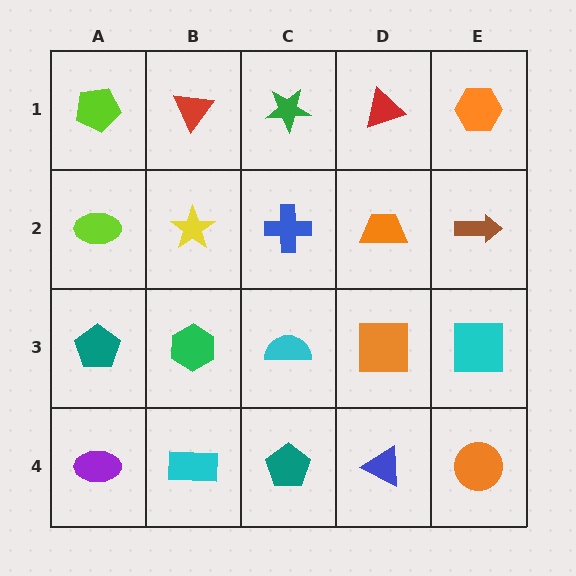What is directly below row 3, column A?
A purple ellipse.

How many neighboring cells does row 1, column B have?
3.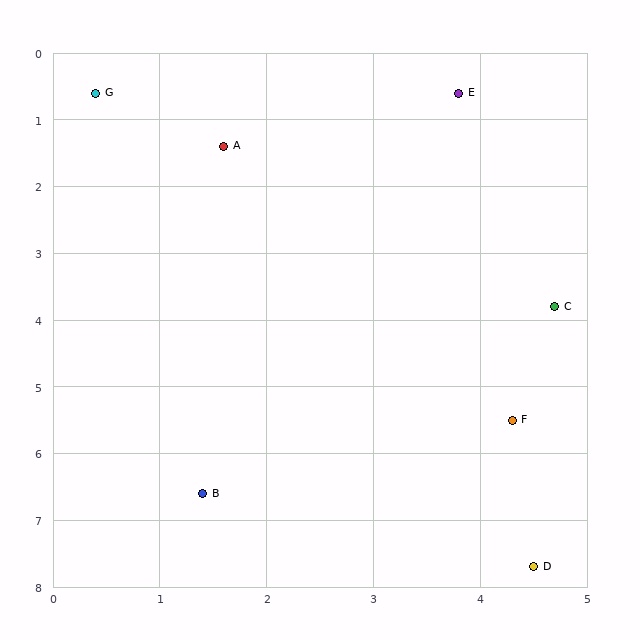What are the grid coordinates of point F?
Point F is at approximately (4.3, 5.5).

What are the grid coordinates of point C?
Point C is at approximately (4.7, 3.8).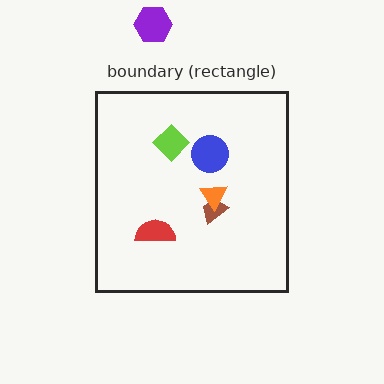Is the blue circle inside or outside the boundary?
Inside.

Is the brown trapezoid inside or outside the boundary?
Inside.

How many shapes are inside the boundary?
5 inside, 1 outside.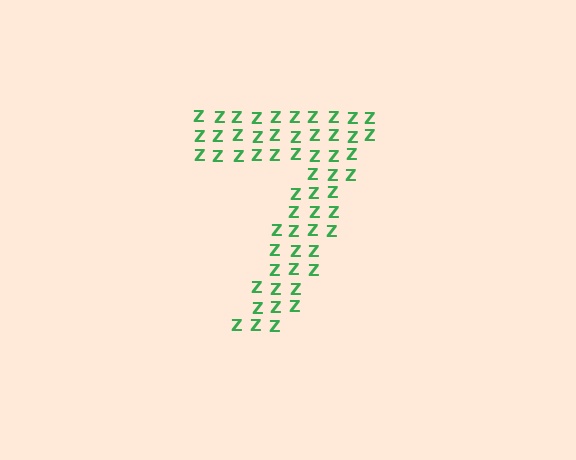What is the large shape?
The large shape is the digit 7.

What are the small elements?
The small elements are letter Z's.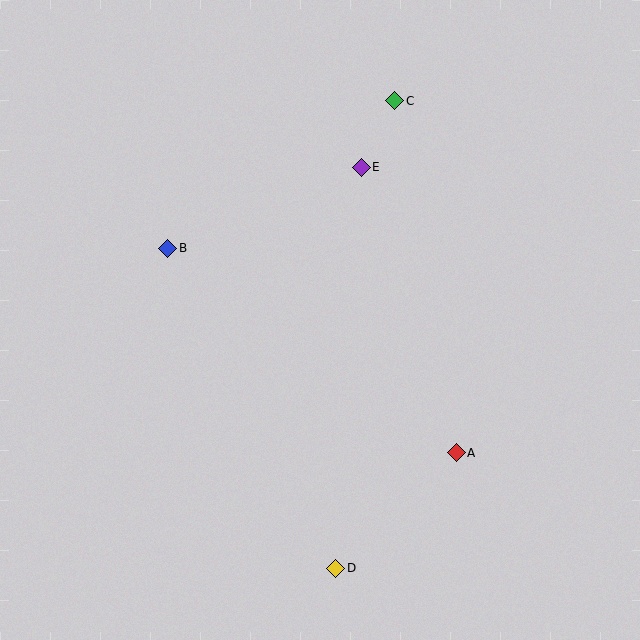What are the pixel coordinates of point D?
Point D is at (336, 568).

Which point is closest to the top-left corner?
Point B is closest to the top-left corner.